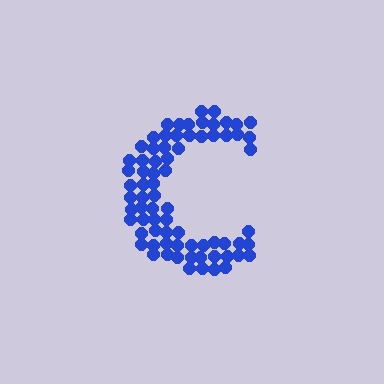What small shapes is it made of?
It is made of small circles.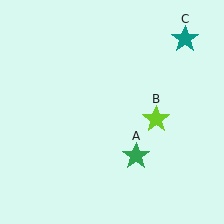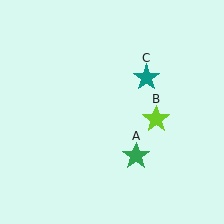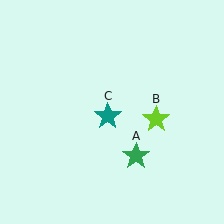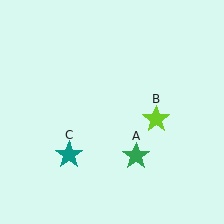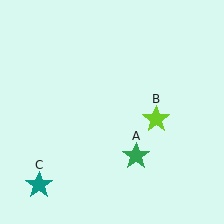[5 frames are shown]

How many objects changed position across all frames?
1 object changed position: teal star (object C).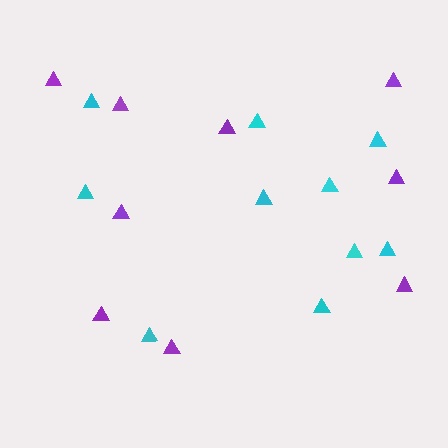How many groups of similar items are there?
There are 2 groups: one group of purple triangles (9) and one group of cyan triangles (10).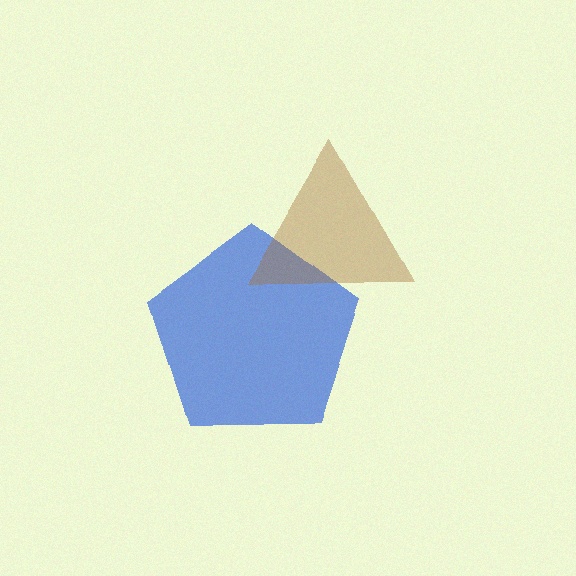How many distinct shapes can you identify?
There are 2 distinct shapes: a blue pentagon, a brown triangle.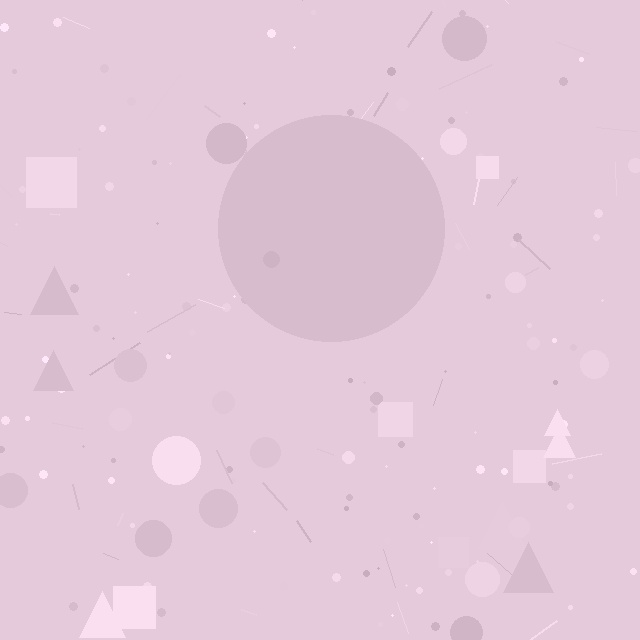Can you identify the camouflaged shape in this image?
The camouflaged shape is a circle.